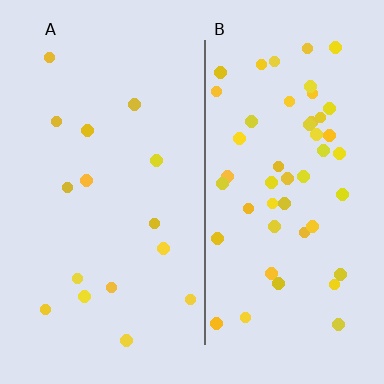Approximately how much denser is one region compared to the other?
Approximately 3.1× — region B over region A.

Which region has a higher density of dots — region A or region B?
B (the right).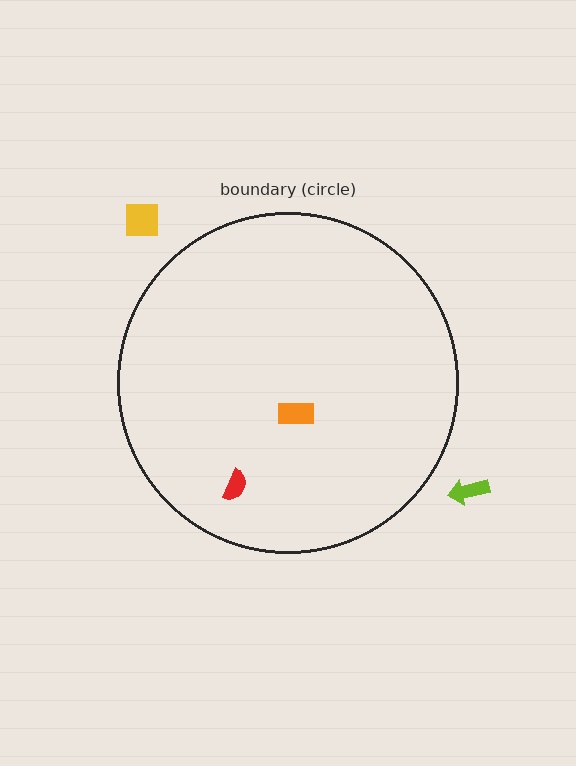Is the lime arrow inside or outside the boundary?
Outside.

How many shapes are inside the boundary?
2 inside, 2 outside.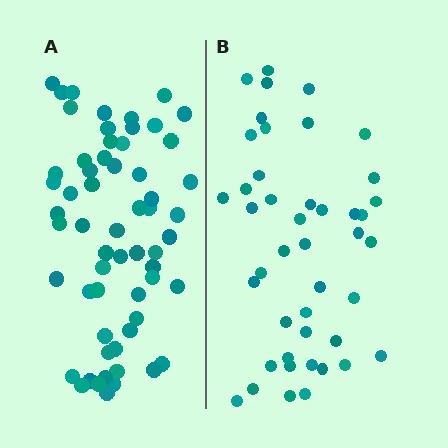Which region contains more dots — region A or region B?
Region A (the left region) has more dots.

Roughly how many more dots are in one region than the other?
Region A has approximately 15 more dots than region B.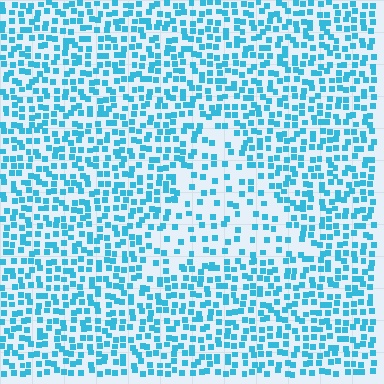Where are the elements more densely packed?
The elements are more densely packed outside the triangle boundary.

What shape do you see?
I see a triangle.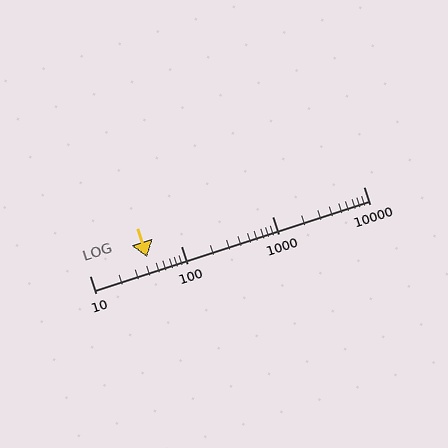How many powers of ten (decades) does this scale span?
The scale spans 3 decades, from 10 to 10000.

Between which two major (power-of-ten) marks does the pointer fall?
The pointer is between 10 and 100.